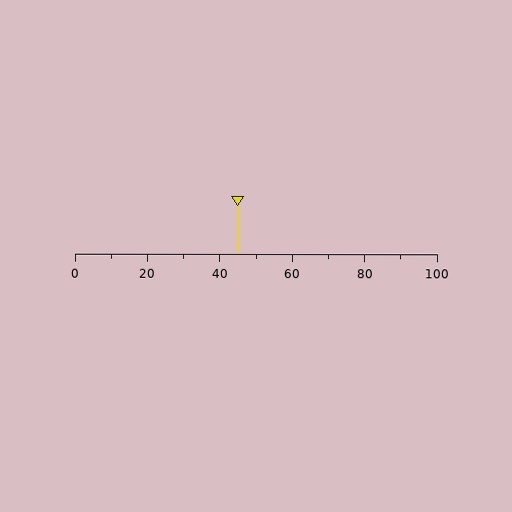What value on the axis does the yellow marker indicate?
The marker indicates approximately 45.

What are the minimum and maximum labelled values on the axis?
The axis runs from 0 to 100.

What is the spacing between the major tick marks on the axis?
The major ticks are spaced 20 apart.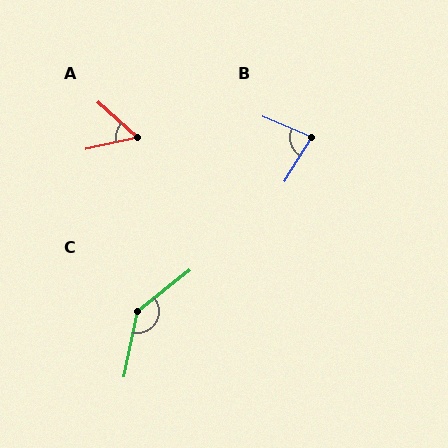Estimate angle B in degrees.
Approximately 81 degrees.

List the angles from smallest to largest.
A (54°), B (81°), C (140°).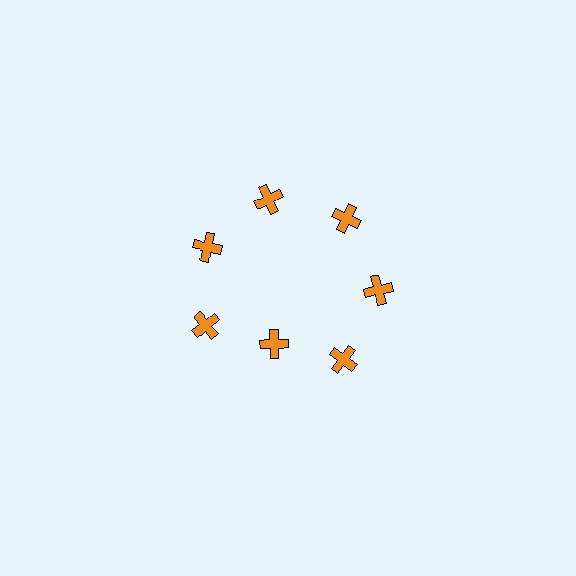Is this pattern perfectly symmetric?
No. The 7 orange crosses are arranged in a ring, but one element near the 6 o'clock position is pulled inward toward the center, breaking the 7-fold rotational symmetry.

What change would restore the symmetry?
The symmetry would be restored by moving it outward, back onto the ring so that all 7 crosses sit at equal angles and equal distance from the center.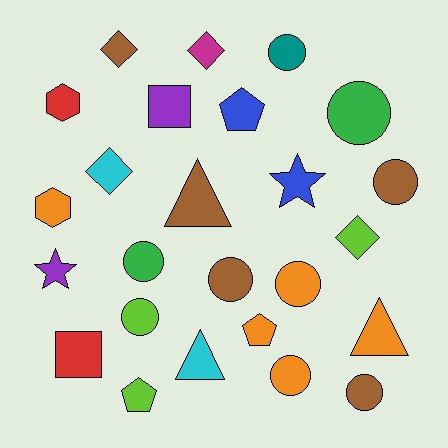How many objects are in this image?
There are 25 objects.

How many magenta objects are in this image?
There is 1 magenta object.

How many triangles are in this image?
There are 3 triangles.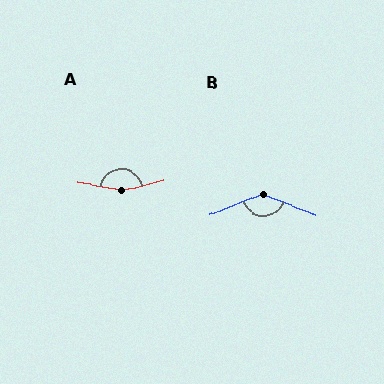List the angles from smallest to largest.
B (137°), A (156°).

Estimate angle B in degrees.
Approximately 137 degrees.